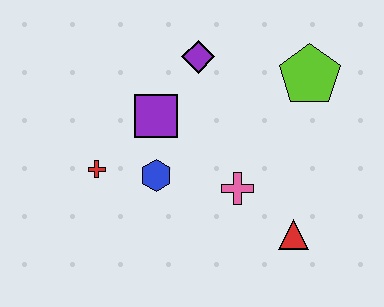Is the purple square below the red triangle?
No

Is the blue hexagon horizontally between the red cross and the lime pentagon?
Yes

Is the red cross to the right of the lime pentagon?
No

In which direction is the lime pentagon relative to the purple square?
The lime pentagon is to the right of the purple square.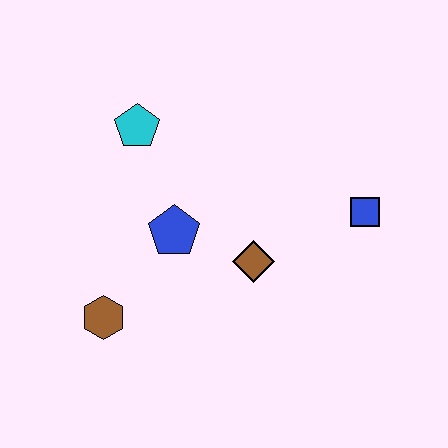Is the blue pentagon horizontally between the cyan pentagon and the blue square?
Yes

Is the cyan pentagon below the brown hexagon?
No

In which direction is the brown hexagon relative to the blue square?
The brown hexagon is to the left of the blue square.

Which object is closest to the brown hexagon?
The blue pentagon is closest to the brown hexagon.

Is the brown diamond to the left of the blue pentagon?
No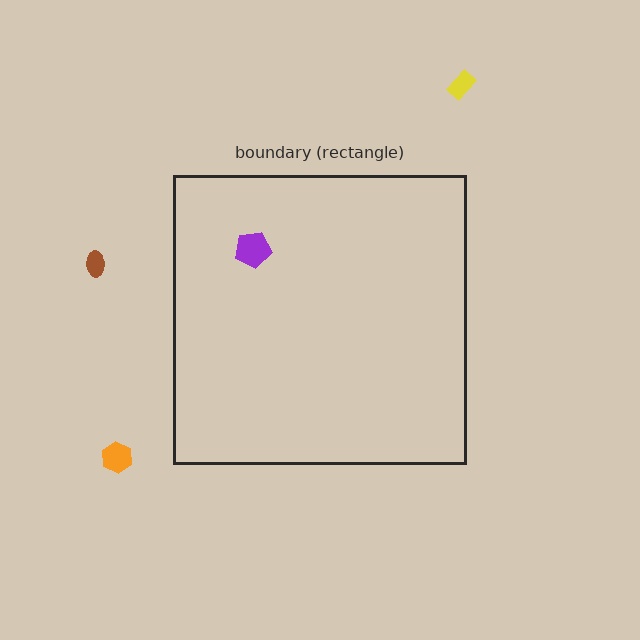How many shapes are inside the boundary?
1 inside, 3 outside.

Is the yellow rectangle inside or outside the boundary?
Outside.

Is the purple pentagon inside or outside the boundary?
Inside.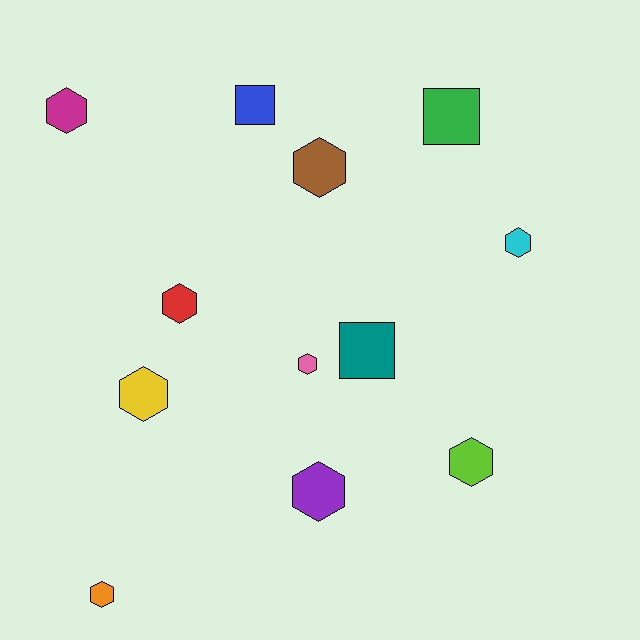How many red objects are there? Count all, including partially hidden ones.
There is 1 red object.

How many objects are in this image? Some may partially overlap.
There are 12 objects.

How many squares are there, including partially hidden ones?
There are 3 squares.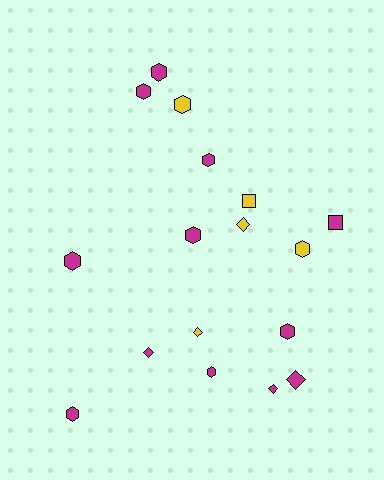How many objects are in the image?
There are 17 objects.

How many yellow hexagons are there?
There are 2 yellow hexagons.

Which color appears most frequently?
Magenta, with 12 objects.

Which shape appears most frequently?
Hexagon, with 10 objects.